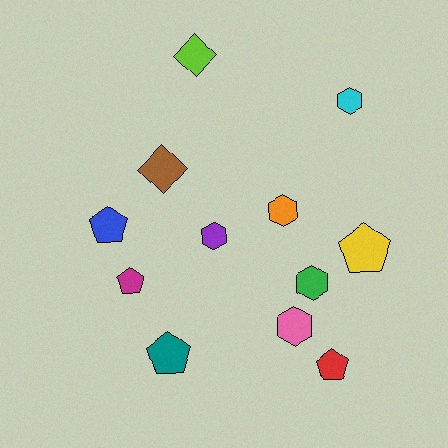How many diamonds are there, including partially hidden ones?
There are 2 diamonds.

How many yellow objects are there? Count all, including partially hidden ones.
There is 1 yellow object.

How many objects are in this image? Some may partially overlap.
There are 12 objects.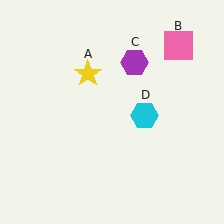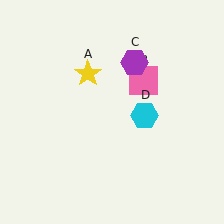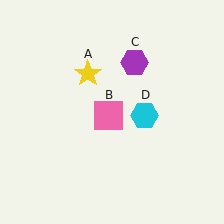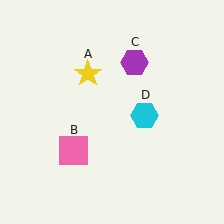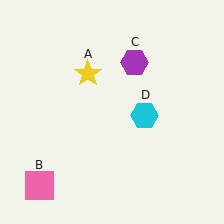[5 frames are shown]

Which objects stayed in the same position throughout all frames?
Yellow star (object A) and purple hexagon (object C) and cyan hexagon (object D) remained stationary.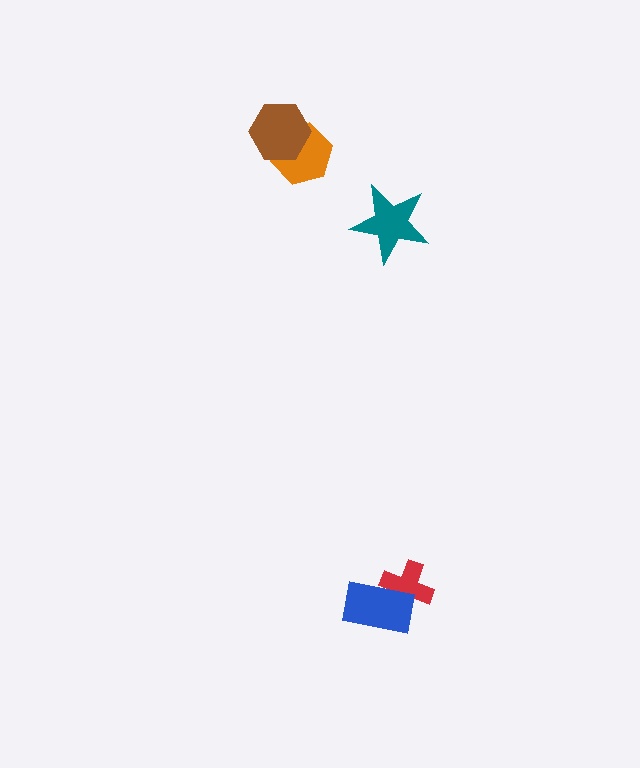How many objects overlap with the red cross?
1 object overlaps with the red cross.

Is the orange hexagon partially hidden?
Yes, it is partially covered by another shape.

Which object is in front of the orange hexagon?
The brown hexagon is in front of the orange hexagon.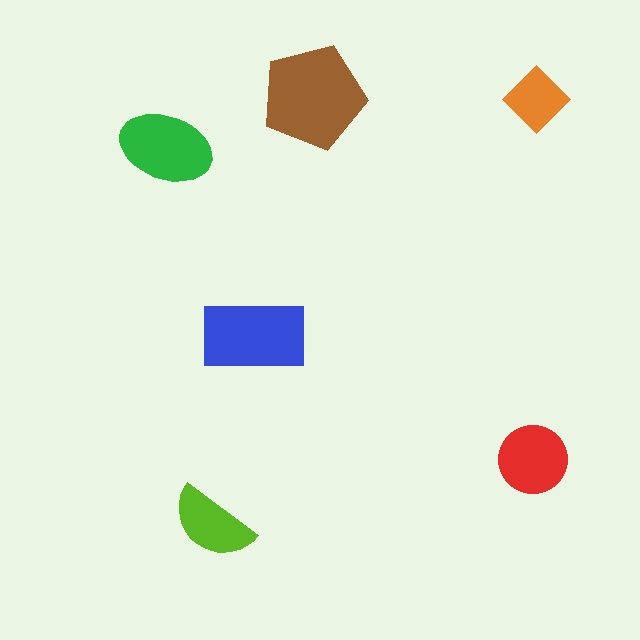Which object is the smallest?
The orange diamond.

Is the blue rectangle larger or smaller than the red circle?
Larger.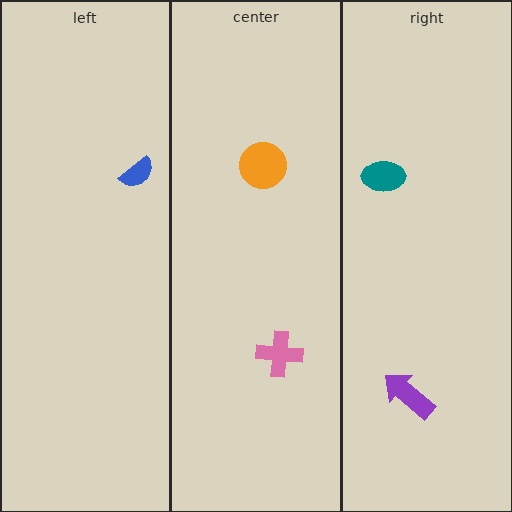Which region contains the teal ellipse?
The right region.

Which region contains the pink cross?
The center region.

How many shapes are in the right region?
2.